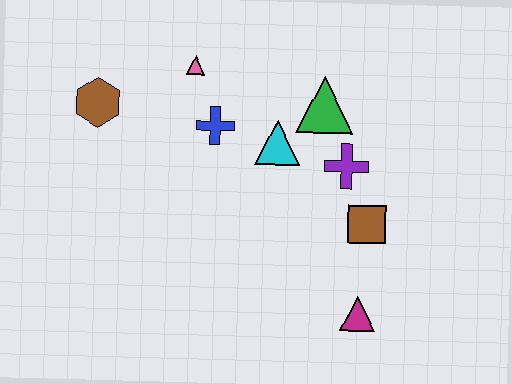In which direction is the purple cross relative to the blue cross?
The purple cross is to the right of the blue cross.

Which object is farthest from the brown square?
The brown hexagon is farthest from the brown square.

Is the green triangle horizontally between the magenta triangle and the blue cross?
Yes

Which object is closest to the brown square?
The purple cross is closest to the brown square.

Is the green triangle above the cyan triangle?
Yes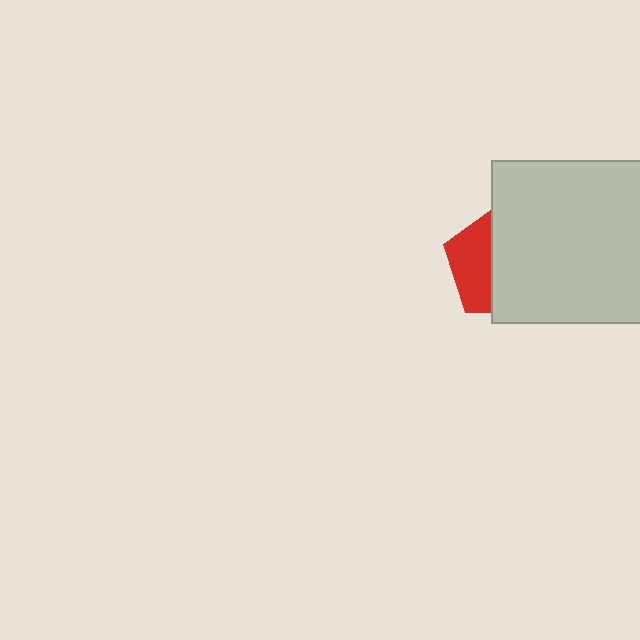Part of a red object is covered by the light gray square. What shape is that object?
It is a pentagon.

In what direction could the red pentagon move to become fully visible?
The red pentagon could move left. That would shift it out from behind the light gray square entirely.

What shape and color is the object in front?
The object in front is a light gray square.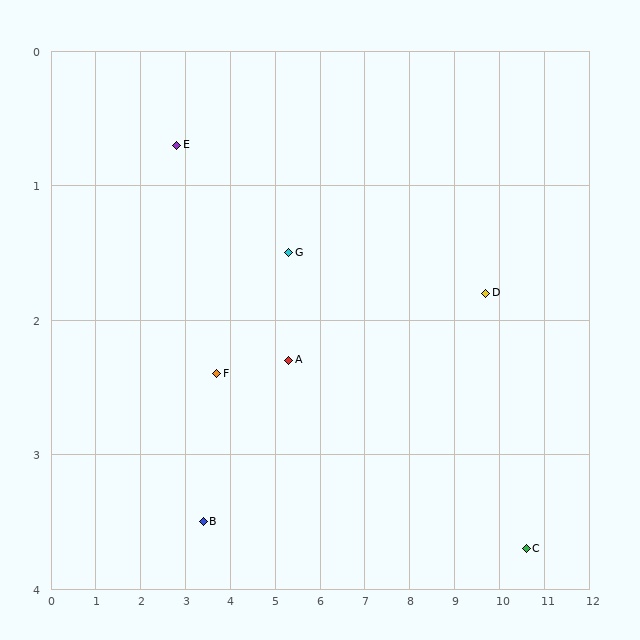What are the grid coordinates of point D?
Point D is at approximately (9.7, 1.8).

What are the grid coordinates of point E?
Point E is at approximately (2.8, 0.7).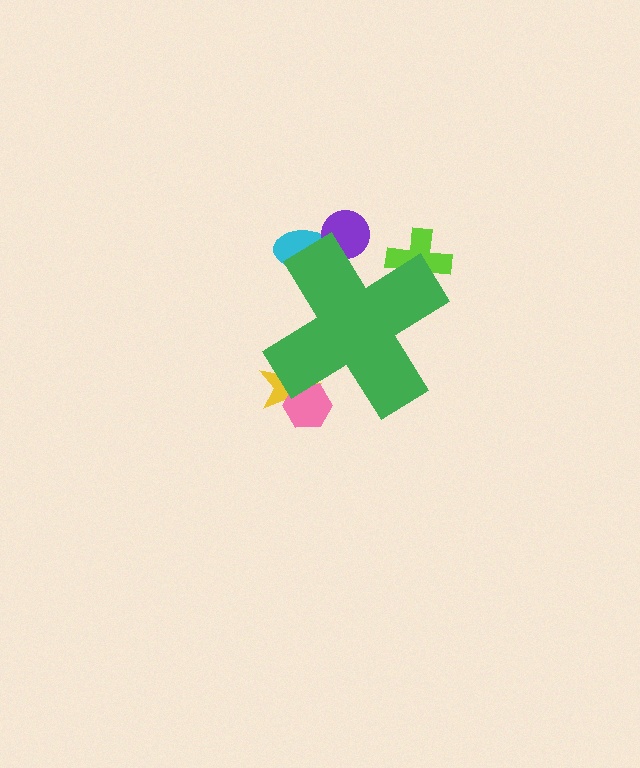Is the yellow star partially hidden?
Yes, the yellow star is partially hidden behind the green cross.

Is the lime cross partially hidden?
Yes, the lime cross is partially hidden behind the green cross.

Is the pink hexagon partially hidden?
Yes, the pink hexagon is partially hidden behind the green cross.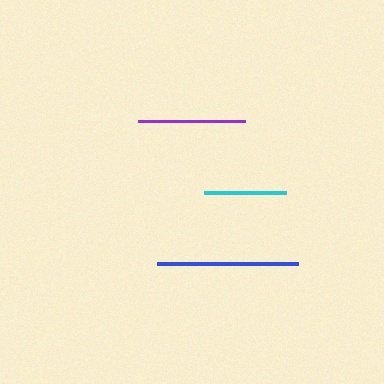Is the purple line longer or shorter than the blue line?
The blue line is longer than the purple line.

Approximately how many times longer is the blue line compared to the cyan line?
The blue line is approximately 1.7 times the length of the cyan line.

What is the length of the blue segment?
The blue segment is approximately 141 pixels long.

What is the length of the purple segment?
The purple segment is approximately 108 pixels long.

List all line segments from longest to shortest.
From longest to shortest: blue, purple, cyan.